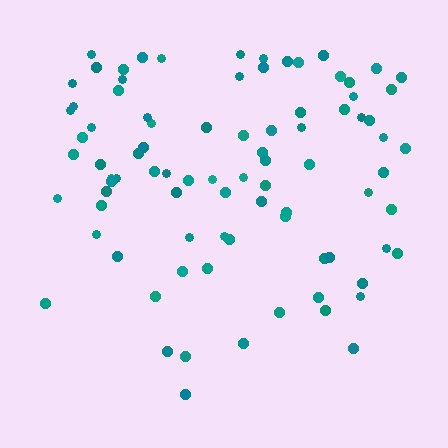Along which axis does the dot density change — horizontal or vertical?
Vertical.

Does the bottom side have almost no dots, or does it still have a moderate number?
Still a moderate number, just noticeably fewer than the top.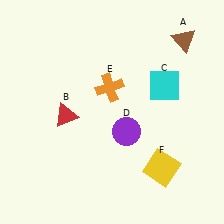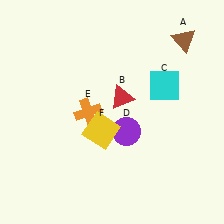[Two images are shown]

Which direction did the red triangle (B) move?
The red triangle (B) moved right.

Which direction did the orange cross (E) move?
The orange cross (E) moved down.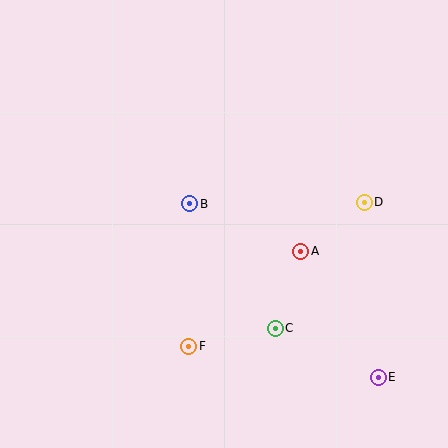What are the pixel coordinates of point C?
Point C is at (275, 328).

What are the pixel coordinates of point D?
Point D is at (364, 202).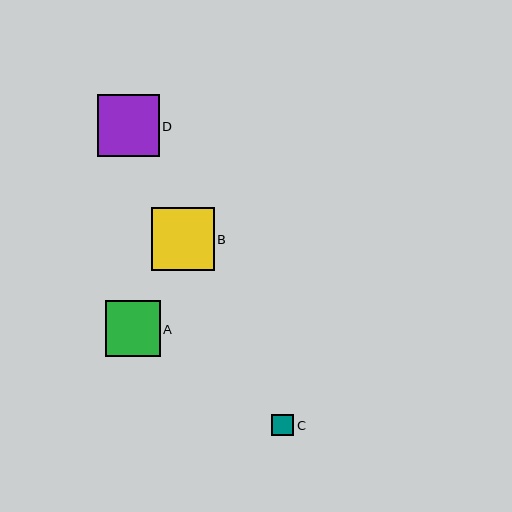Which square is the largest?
Square B is the largest with a size of approximately 63 pixels.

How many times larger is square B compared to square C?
Square B is approximately 2.9 times the size of square C.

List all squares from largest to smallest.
From largest to smallest: B, D, A, C.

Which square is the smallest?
Square C is the smallest with a size of approximately 22 pixels.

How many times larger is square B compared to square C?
Square B is approximately 2.9 times the size of square C.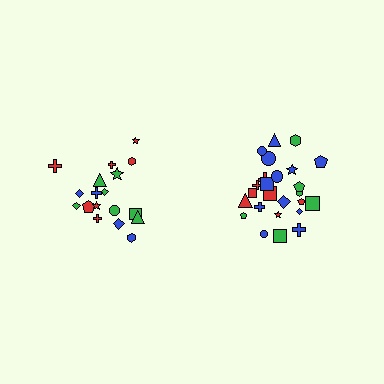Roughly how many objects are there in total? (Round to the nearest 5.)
Roughly 45 objects in total.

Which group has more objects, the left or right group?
The right group.